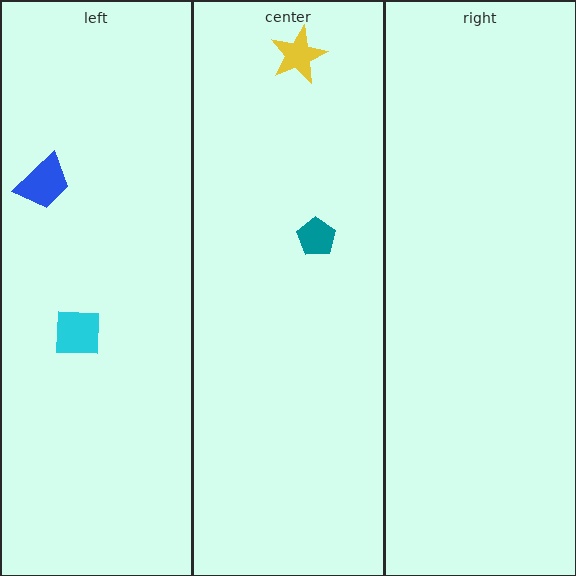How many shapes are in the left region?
2.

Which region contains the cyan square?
The left region.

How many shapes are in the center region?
2.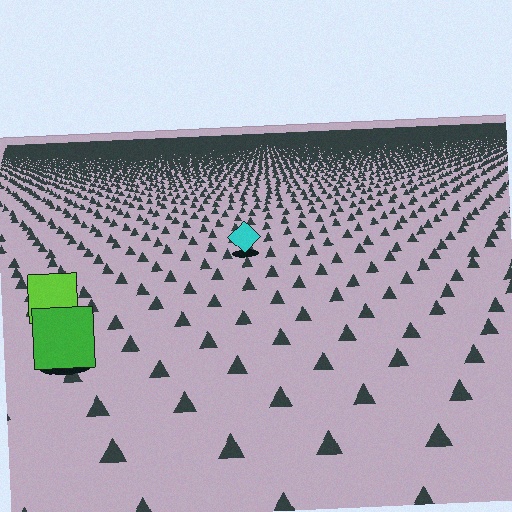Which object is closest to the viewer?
The green square is closest. The texture marks near it are larger and more spread out.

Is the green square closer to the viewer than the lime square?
Yes. The green square is closer — you can tell from the texture gradient: the ground texture is coarser near it.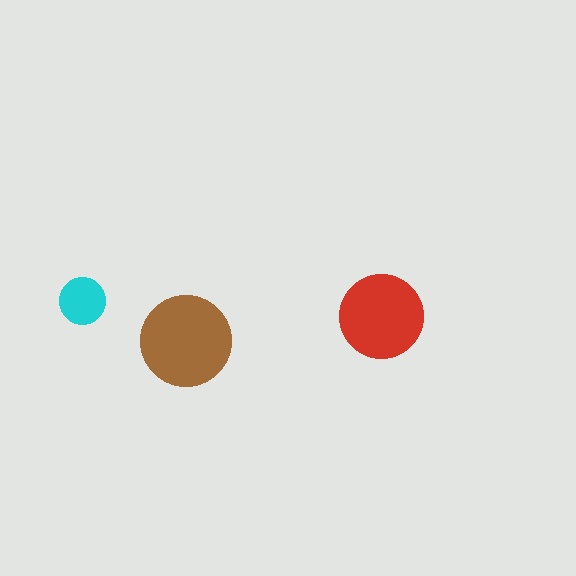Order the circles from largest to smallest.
the brown one, the red one, the cyan one.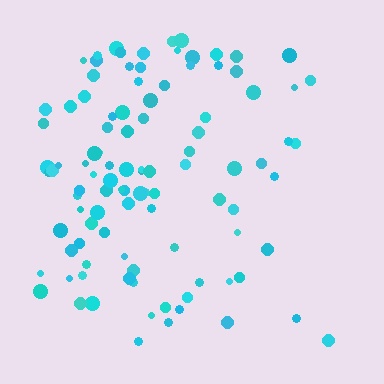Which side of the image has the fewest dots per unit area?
The right.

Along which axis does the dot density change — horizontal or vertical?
Horizontal.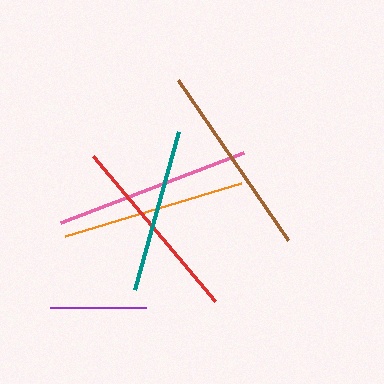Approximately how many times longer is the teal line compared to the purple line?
The teal line is approximately 1.7 times the length of the purple line.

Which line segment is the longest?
The pink line is the longest at approximately 195 pixels.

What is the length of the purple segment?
The purple segment is approximately 95 pixels long.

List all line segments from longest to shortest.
From longest to shortest: pink, brown, red, orange, teal, purple.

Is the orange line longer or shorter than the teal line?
The orange line is longer than the teal line.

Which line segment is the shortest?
The purple line is the shortest at approximately 95 pixels.